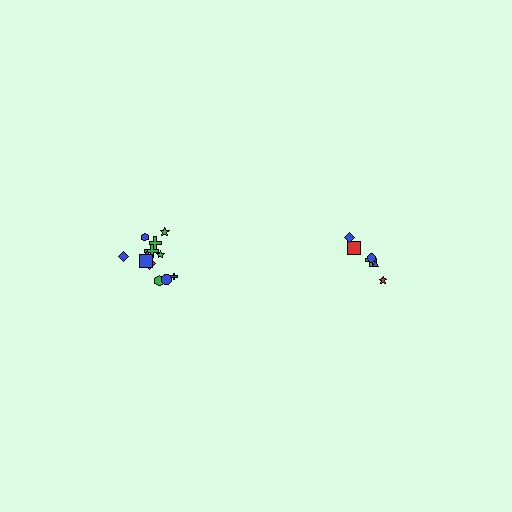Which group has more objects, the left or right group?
The left group.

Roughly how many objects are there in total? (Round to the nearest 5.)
Roughly 20 objects in total.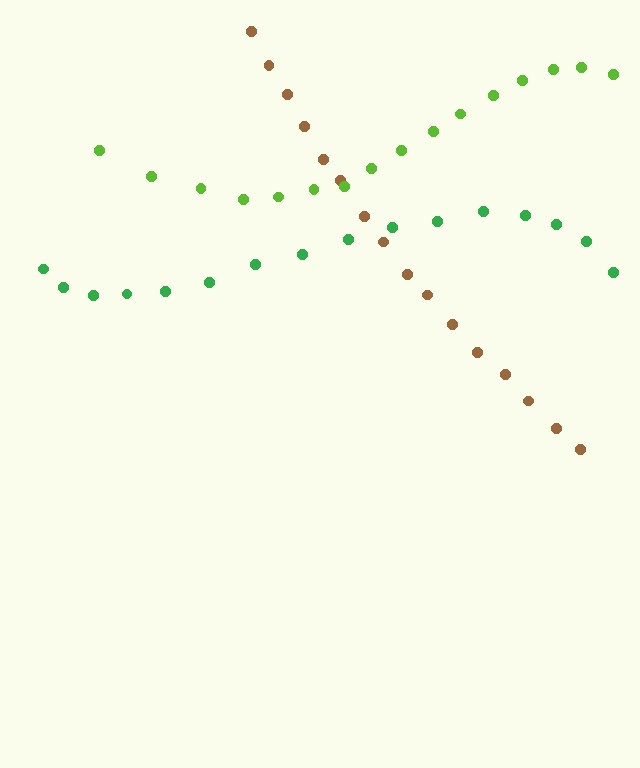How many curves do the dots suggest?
There are 3 distinct paths.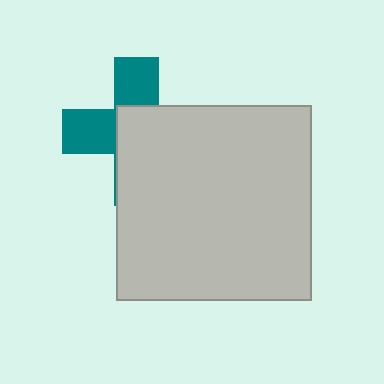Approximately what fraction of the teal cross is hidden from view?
Roughly 59% of the teal cross is hidden behind the light gray square.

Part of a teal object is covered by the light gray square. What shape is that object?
It is a cross.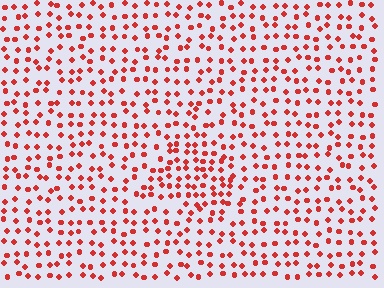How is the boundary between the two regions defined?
The boundary is defined by a change in element density (approximately 1.5x ratio). All elements are the same color, size, and shape.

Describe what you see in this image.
The image contains small red elements arranged at two different densities. A triangle-shaped region is visible where the elements are more densely packed than the surrounding area.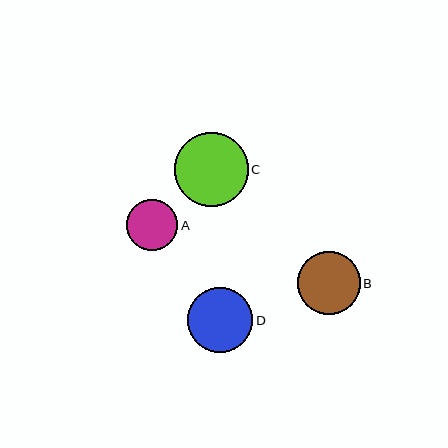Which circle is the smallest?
Circle A is the smallest with a size of approximately 51 pixels.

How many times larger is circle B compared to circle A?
Circle B is approximately 1.2 times the size of circle A.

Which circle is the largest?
Circle C is the largest with a size of approximately 74 pixels.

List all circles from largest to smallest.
From largest to smallest: C, D, B, A.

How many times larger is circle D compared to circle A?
Circle D is approximately 1.3 times the size of circle A.